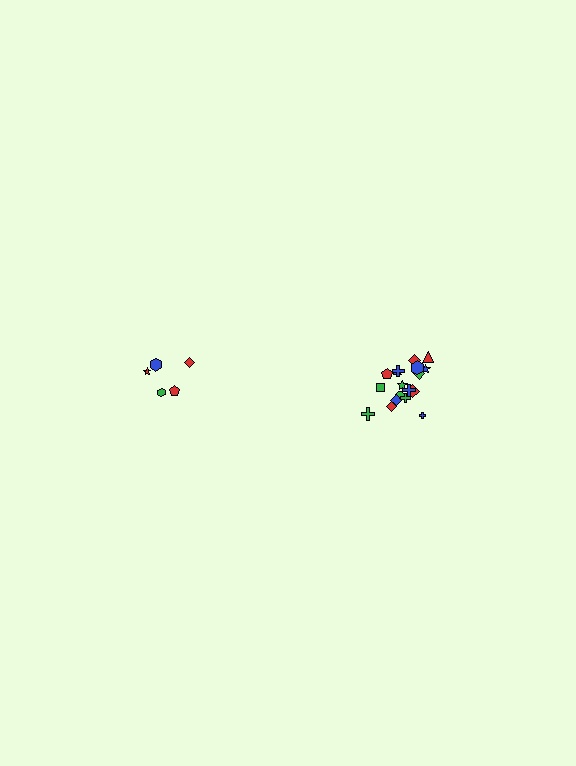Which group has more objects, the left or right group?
The right group.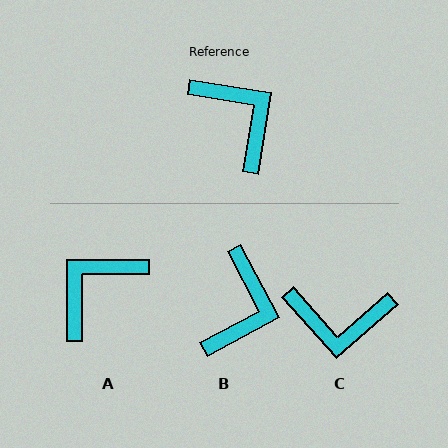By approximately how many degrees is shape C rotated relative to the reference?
Approximately 129 degrees clockwise.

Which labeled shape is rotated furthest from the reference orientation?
C, about 129 degrees away.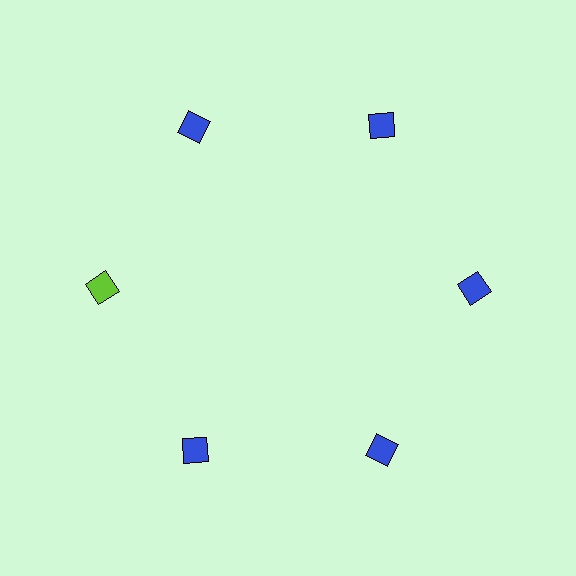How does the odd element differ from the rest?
It has a different color: lime instead of blue.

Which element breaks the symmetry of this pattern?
The lime diamond at roughly the 9 o'clock position breaks the symmetry. All other shapes are blue diamonds.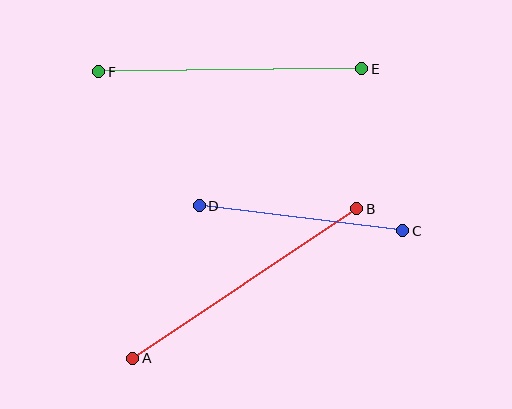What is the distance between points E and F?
The distance is approximately 263 pixels.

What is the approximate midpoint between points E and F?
The midpoint is at approximately (230, 70) pixels.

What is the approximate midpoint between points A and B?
The midpoint is at approximately (245, 283) pixels.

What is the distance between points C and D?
The distance is approximately 205 pixels.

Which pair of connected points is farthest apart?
Points A and B are farthest apart.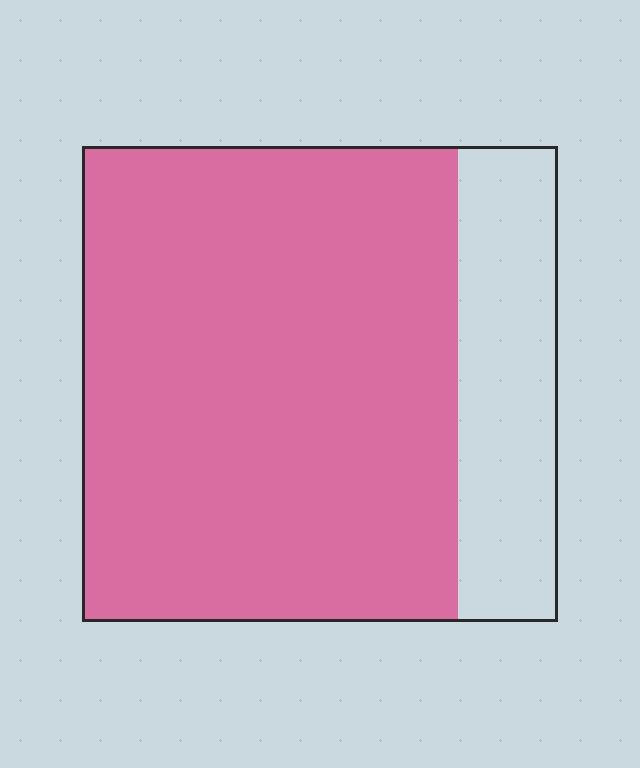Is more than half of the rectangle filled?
Yes.